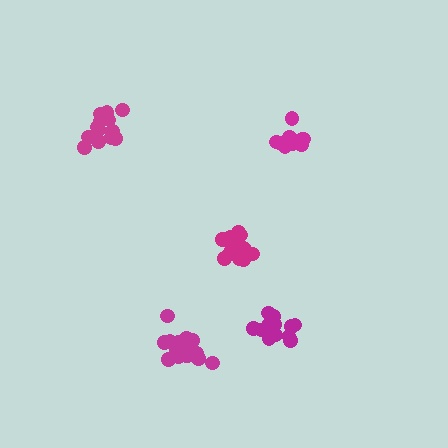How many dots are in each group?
Group 1: 12 dots, Group 2: 13 dots, Group 3: 15 dots, Group 4: 18 dots, Group 5: 15 dots (73 total).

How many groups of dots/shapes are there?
There are 5 groups.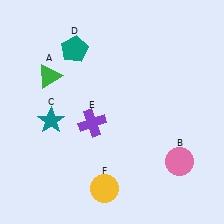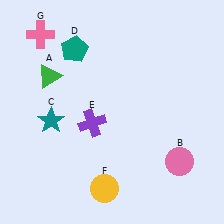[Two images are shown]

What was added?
A pink cross (G) was added in Image 2.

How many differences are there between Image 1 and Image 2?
There is 1 difference between the two images.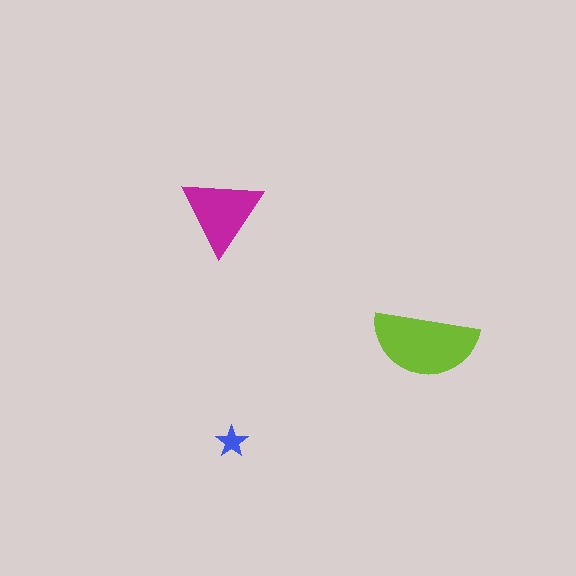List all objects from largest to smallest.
The lime semicircle, the magenta triangle, the blue star.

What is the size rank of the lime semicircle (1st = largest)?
1st.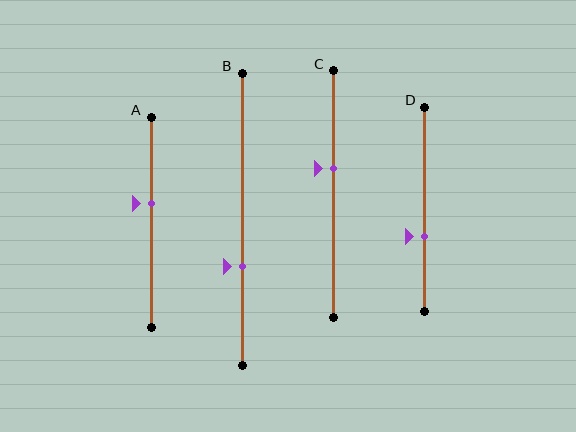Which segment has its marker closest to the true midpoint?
Segment A has its marker closest to the true midpoint.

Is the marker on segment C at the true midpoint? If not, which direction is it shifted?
No, the marker on segment C is shifted upward by about 10% of the segment length.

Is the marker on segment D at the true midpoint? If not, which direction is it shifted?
No, the marker on segment D is shifted downward by about 13% of the segment length.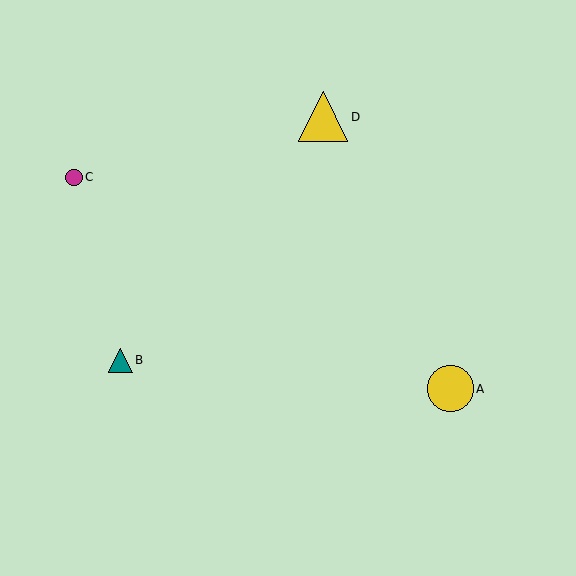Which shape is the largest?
The yellow triangle (labeled D) is the largest.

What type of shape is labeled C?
Shape C is a magenta circle.